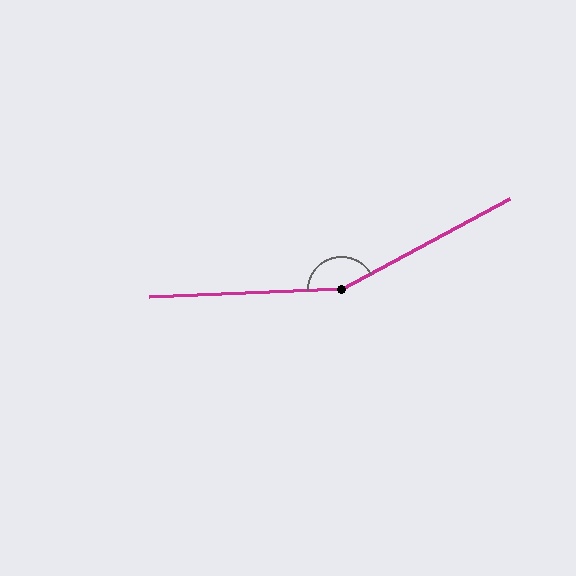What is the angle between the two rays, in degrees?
Approximately 154 degrees.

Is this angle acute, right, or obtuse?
It is obtuse.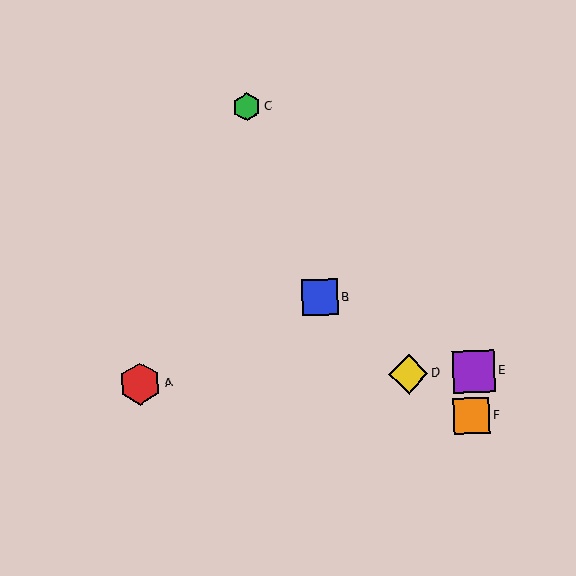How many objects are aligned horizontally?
3 objects (A, D, E) are aligned horizontally.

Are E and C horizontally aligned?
No, E is at y≈372 and C is at y≈106.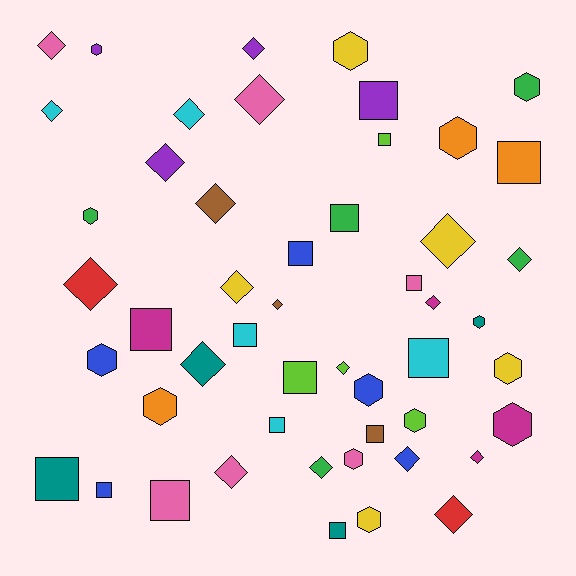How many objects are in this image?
There are 50 objects.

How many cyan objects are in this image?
There are 5 cyan objects.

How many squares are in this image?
There are 16 squares.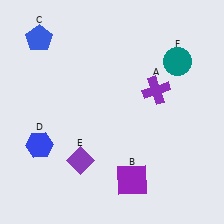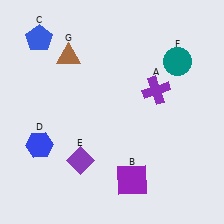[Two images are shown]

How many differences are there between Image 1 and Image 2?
There is 1 difference between the two images.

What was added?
A brown triangle (G) was added in Image 2.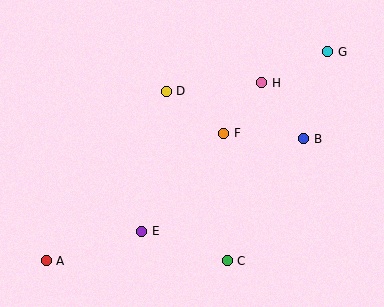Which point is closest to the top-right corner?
Point G is closest to the top-right corner.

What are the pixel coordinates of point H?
Point H is at (262, 83).